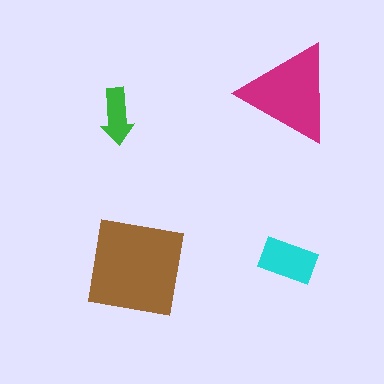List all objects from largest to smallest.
The brown square, the magenta triangle, the cyan rectangle, the green arrow.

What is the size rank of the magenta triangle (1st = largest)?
2nd.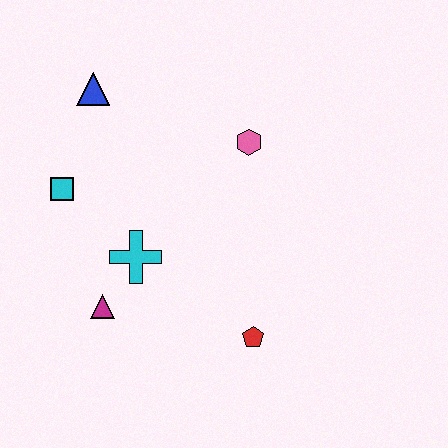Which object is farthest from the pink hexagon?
The magenta triangle is farthest from the pink hexagon.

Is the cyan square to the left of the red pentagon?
Yes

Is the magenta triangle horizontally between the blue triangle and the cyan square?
No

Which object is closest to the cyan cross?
The magenta triangle is closest to the cyan cross.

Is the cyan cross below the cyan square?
Yes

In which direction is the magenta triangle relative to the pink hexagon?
The magenta triangle is below the pink hexagon.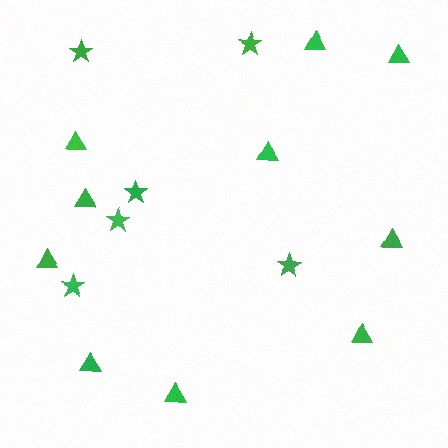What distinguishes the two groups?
There are 2 groups: one group of triangles (10) and one group of stars (6).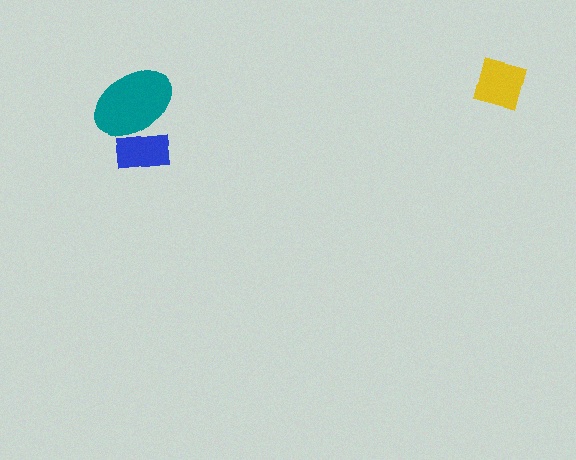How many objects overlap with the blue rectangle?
1 object overlaps with the blue rectangle.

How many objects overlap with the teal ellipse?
1 object overlaps with the teal ellipse.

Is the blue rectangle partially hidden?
Yes, it is partially covered by another shape.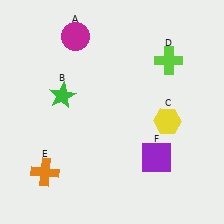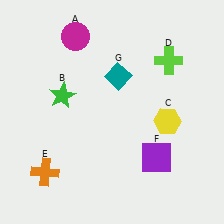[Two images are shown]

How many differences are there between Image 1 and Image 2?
There is 1 difference between the two images.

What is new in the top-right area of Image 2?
A teal diamond (G) was added in the top-right area of Image 2.